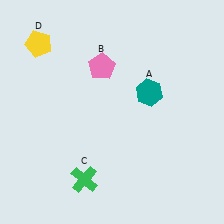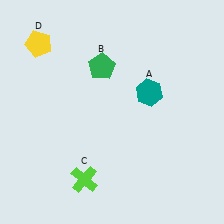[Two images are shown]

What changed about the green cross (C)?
In Image 1, C is green. In Image 2, it changed to lime.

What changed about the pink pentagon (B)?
In Image 1, B is pink. In Image 2, it changed to green.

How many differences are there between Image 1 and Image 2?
There are 2 differences between the two images.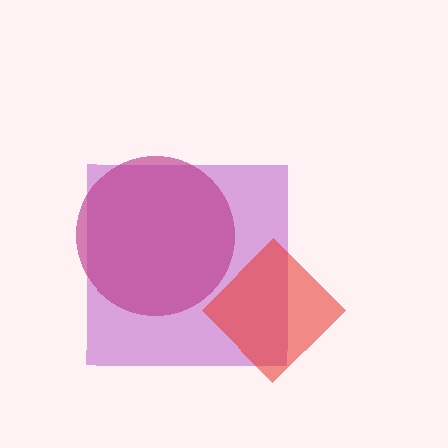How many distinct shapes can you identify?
There are 3 distinct shapes: a purple square, a magenta circle, a red diamond.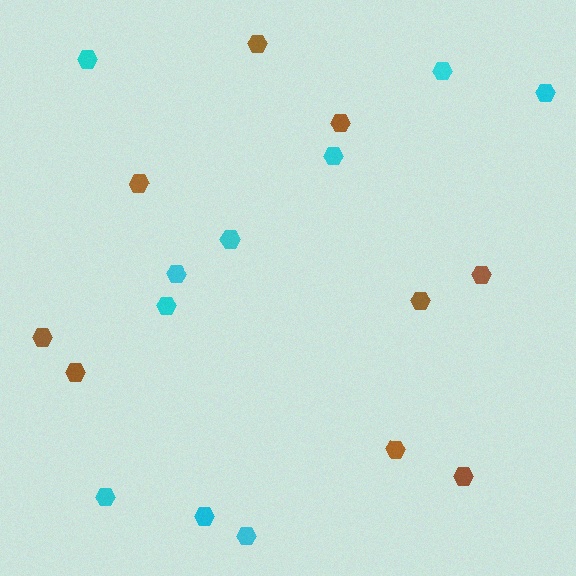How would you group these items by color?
There are 2 groups: one group of brown hexagons (9) and one group of cyan hexagons (10).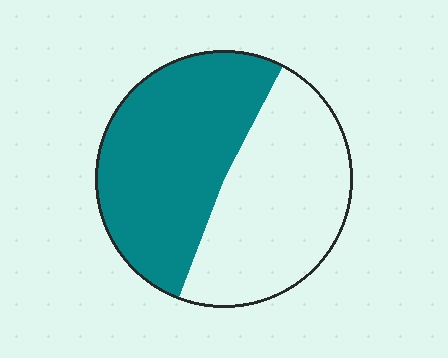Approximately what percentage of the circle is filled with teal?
Approximately 50%.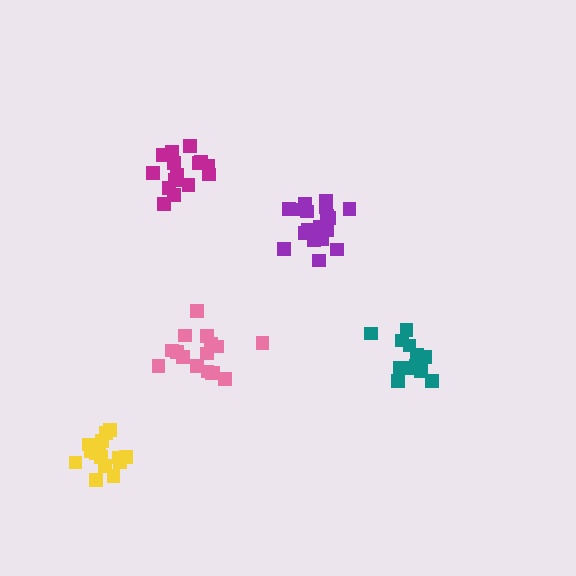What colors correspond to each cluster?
The clusters are colored: purple, magenta, pink, yellow, teal.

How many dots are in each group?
Group 1: 18 dots, Group 2: 15 dots, Group 3: 17 dots, Group 4: 15 dots, Group 5: 13 dots (78 total).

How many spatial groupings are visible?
There are 5 spatial groupings.